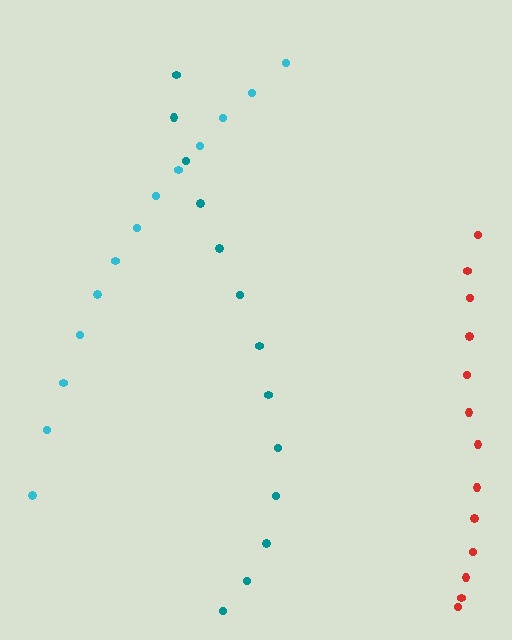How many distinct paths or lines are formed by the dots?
There are 3 distinct paths.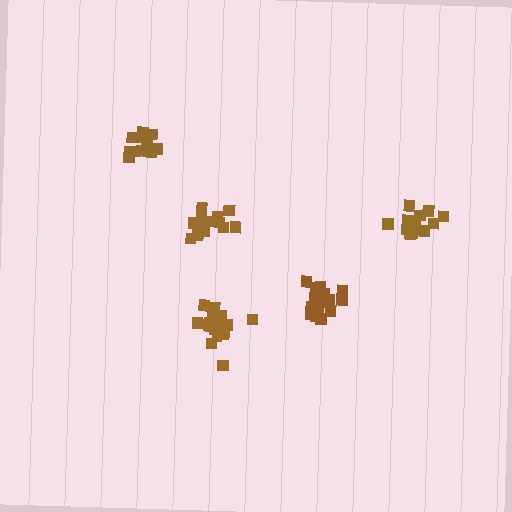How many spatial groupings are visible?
There are 5 spatial groupings.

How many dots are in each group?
Group 1: 14 dots, Group 2: 15 dots, Group 3: 12 dots, Group 4: 14 dots, Group 5: 17 dots (72 total).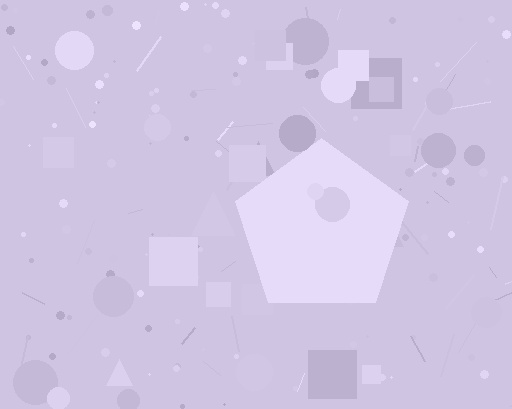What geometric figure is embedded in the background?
A pentagon is embedded in the background.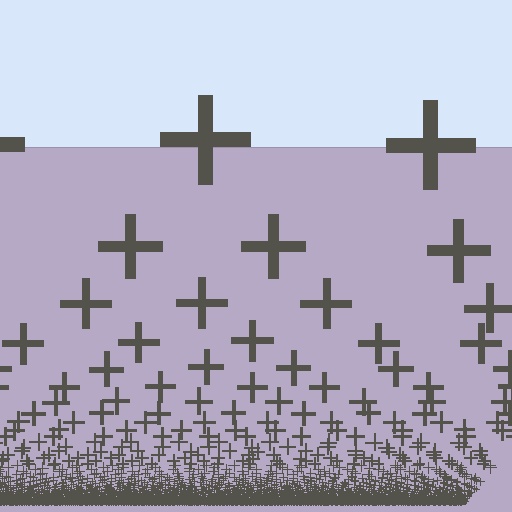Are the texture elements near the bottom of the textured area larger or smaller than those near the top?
Smaller. The gradient is inverted — elements near the bottom are smaller and denser.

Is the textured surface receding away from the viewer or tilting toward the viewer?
The surface appears to tilt toward the viewer. Texture elements get larger and sparser toward the top.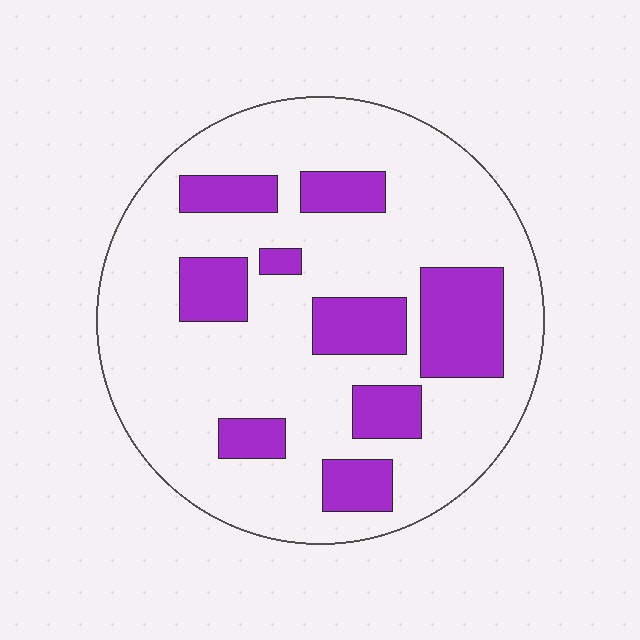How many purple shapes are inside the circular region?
9.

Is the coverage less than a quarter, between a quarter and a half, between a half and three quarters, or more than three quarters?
Less than a quarter.